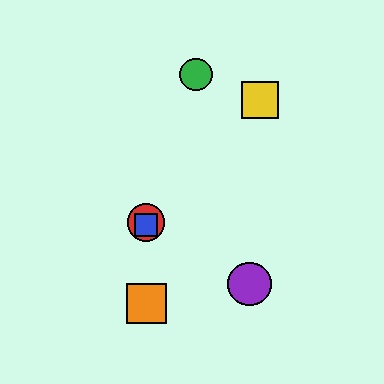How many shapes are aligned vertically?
3 shapes (the red circle, the blue square, the orange square) are aligned vertically.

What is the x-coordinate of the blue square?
The blue square is at x≈146.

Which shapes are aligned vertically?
The red circle, the blue square, the orange square are aligned vertically.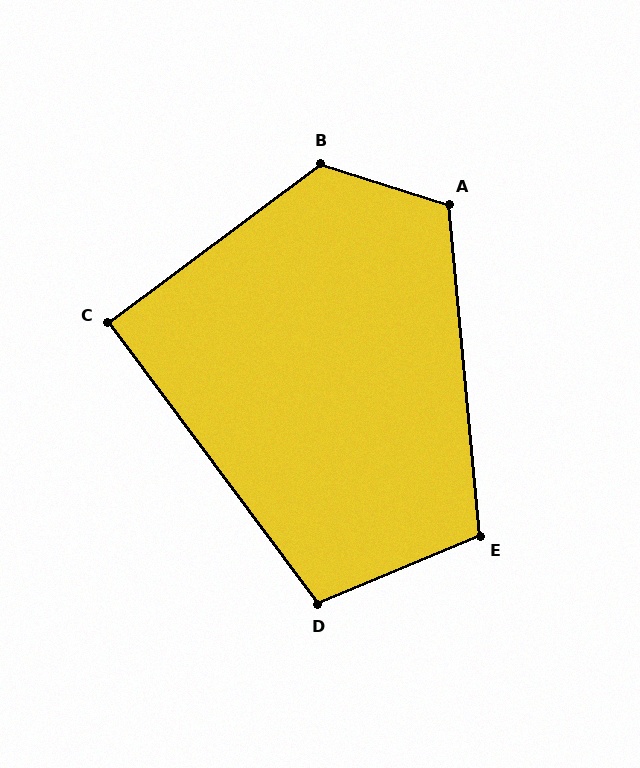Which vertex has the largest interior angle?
B, at approximately 125 degrees.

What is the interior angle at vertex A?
Approximately 113 degrees (obtuse).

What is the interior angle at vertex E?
Approximately 108 degrees (obtuse).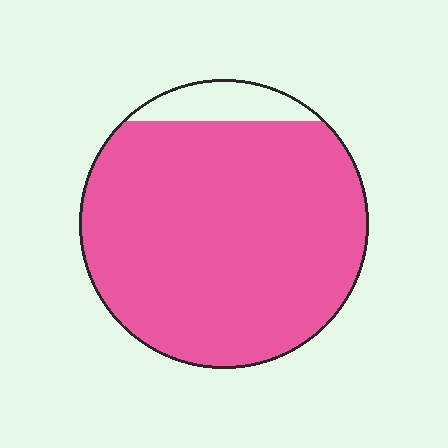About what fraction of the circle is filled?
About nine tenths (9/10).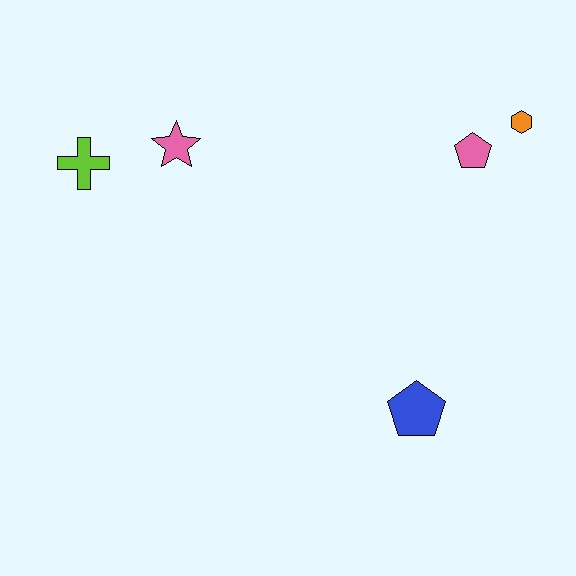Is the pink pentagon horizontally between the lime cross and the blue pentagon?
No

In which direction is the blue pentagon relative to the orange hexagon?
The blue pentagon is below the orange hexagon.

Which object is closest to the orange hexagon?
The pink pentagon is closest to the orange hexagon.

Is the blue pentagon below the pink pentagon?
Yes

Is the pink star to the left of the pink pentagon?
Yes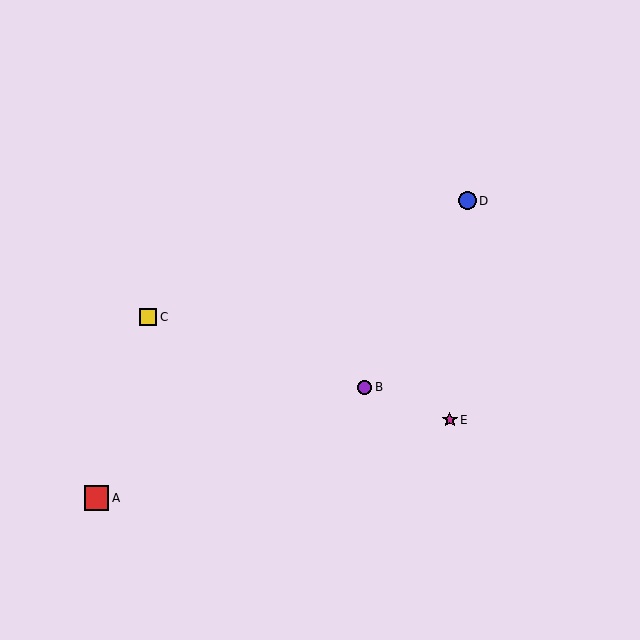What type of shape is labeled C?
Shape C is a yellow square.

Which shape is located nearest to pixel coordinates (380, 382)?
The purple circle (labeled B) at (365, 387) is nearest to that location.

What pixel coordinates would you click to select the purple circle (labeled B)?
Click at (365, 387) to select the purple circle B.